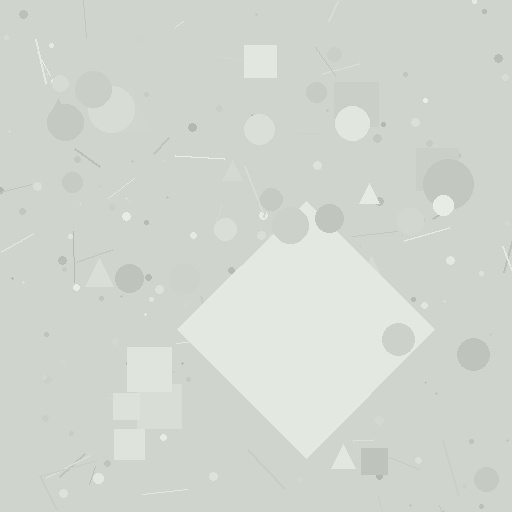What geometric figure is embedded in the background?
A diamond is embedded in the background.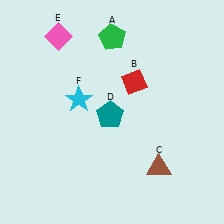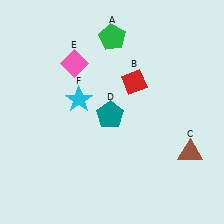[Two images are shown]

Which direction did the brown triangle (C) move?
The brown triangle (C) moved right.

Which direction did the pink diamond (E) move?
The pink diamond (E) moved down.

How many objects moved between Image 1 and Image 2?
2 objects moved between the two images.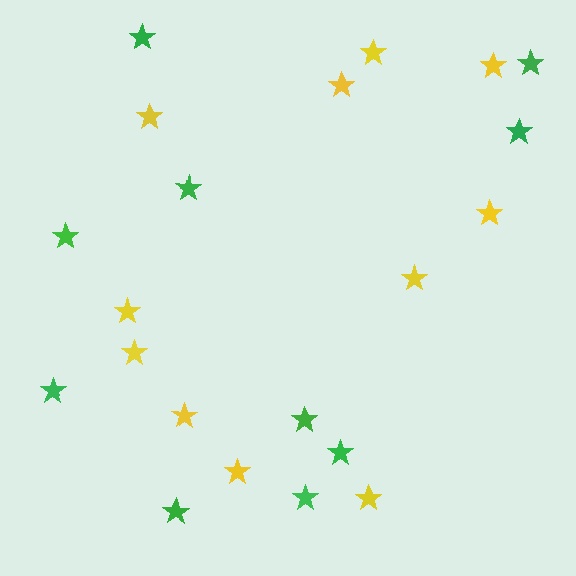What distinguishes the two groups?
There are 2 groups: one group of yellow stars (11) and one group of green stars (10).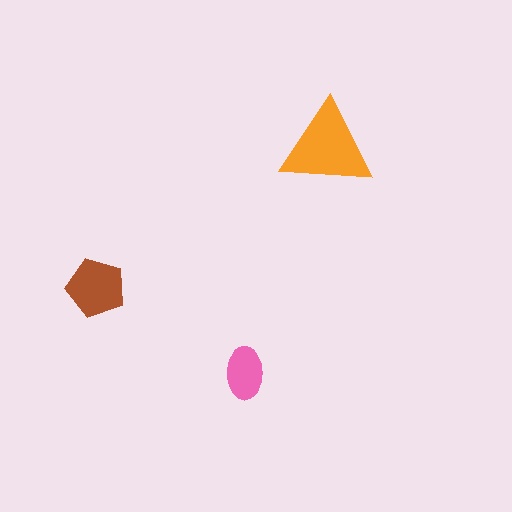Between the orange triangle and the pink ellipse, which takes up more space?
The orange triangle.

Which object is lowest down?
The pink ellipse is bottommost.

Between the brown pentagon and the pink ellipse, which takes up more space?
The brown pentagon.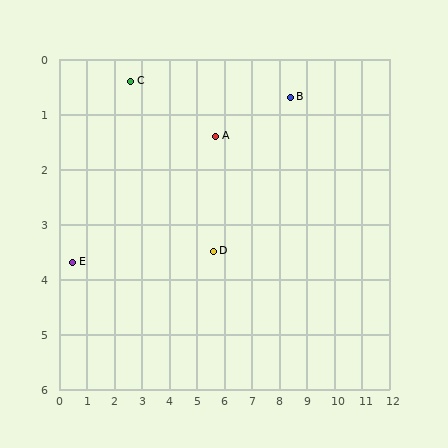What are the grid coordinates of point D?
Point D is at approximately (5.6, 3.5).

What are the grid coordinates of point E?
Point E is at approximately (0.5, 3.7).